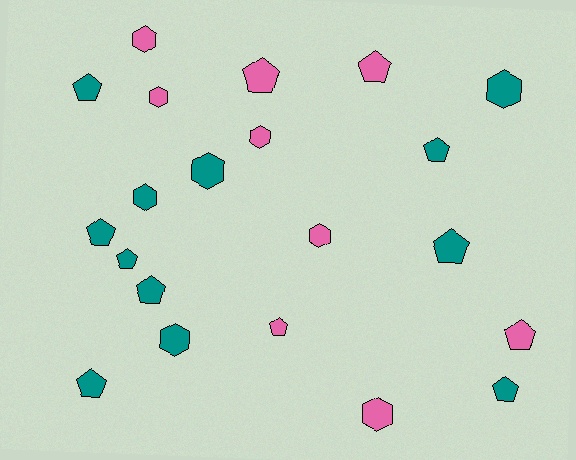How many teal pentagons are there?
There are 8 teal pentagons.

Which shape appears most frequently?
Pentagon, with 12 objects.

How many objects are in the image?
There are 21 objects.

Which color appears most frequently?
Teal, with 12 objects.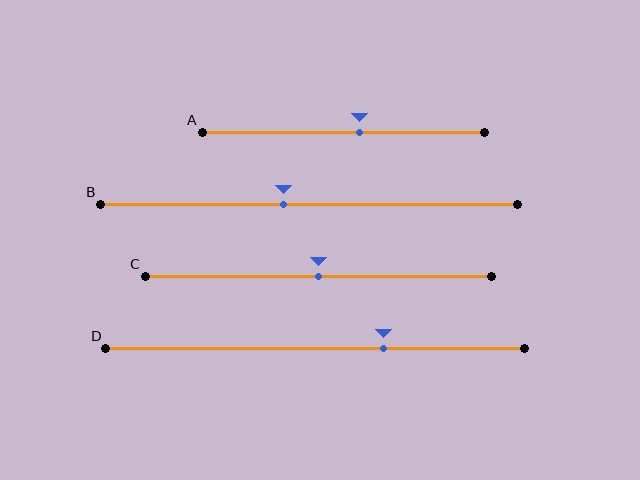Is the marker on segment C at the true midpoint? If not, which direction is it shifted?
Yes, the marker on segment C is at the true midpoint.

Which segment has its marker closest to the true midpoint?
Segment C has its marker closest to the true midpoint.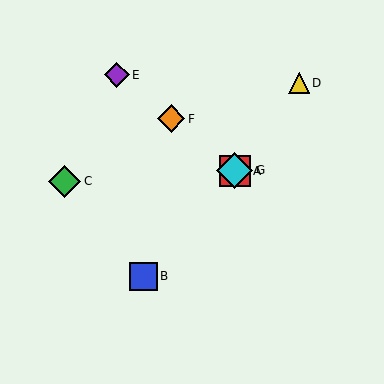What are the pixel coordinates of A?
Object A is at (235, 171).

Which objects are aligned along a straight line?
Objects A, E, F, G are aligned along a straight line.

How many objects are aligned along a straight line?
4 objects (A, E, F, G) are aligned along a straight line.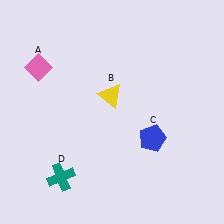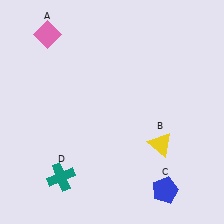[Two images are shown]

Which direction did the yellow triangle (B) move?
The yellow triangle (B) moved right.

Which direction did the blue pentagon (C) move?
The blue pentagon (C) moved down.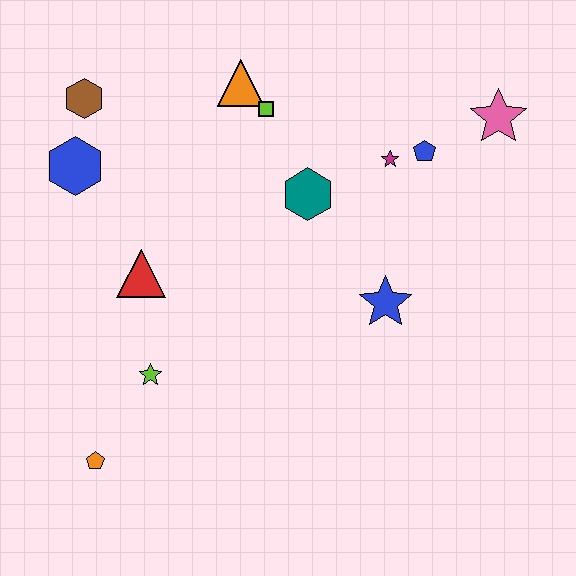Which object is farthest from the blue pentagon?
The orange pentagon is farthest from the blue pentagon.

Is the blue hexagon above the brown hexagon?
No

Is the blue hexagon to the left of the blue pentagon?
Yes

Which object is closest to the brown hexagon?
The blue hexagon is closest to the brown hexagon.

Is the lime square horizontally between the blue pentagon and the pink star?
No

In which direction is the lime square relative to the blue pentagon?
The lime square is to the left of the blue pentagon.